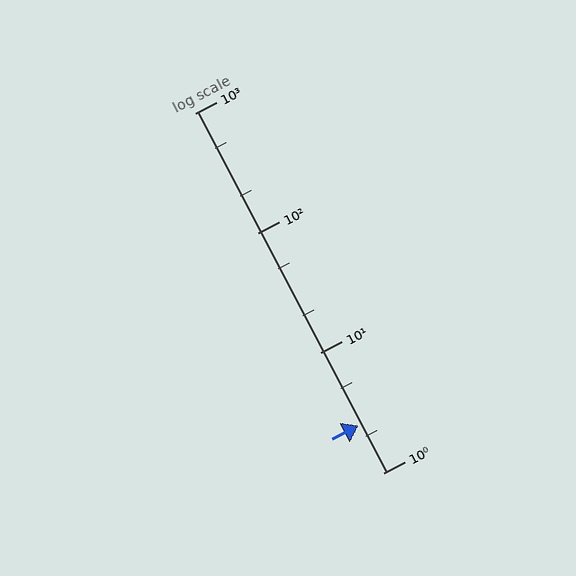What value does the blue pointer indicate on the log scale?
The pointer indicates approximately 2.5.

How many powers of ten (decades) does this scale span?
The scale spans 3 decades, from 1 to 1000.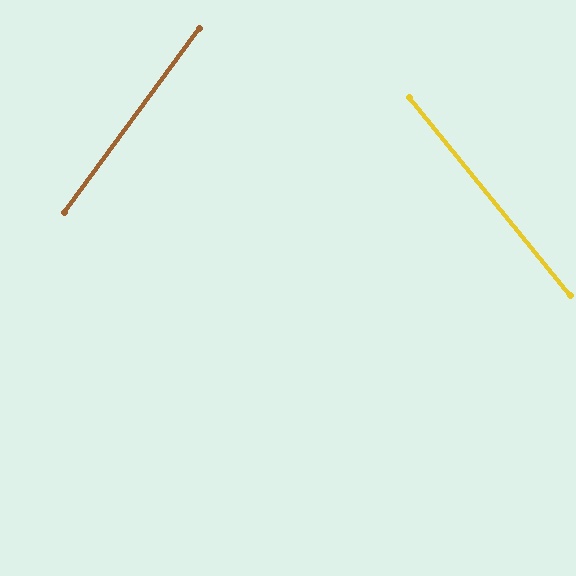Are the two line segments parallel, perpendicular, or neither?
Neither parallel nor perpendicular — they differ by about 75°.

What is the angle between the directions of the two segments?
Approximately 75 degrees.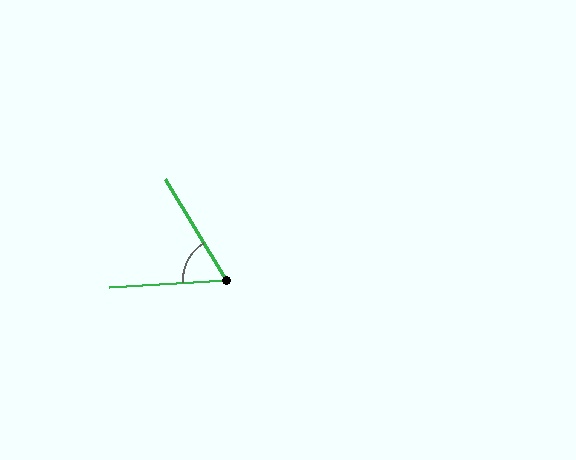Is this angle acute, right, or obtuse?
It is acute.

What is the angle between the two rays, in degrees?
Approximately 63 degrees.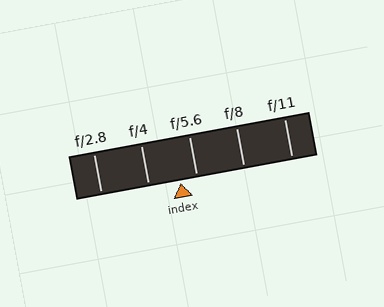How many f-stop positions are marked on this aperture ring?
There are 5 f-stop positions marked.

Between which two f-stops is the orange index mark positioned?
The index mark is between f/4 and f/5.6.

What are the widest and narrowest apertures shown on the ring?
The widest aperture shown is f/2.8 and the narrowest is f/11.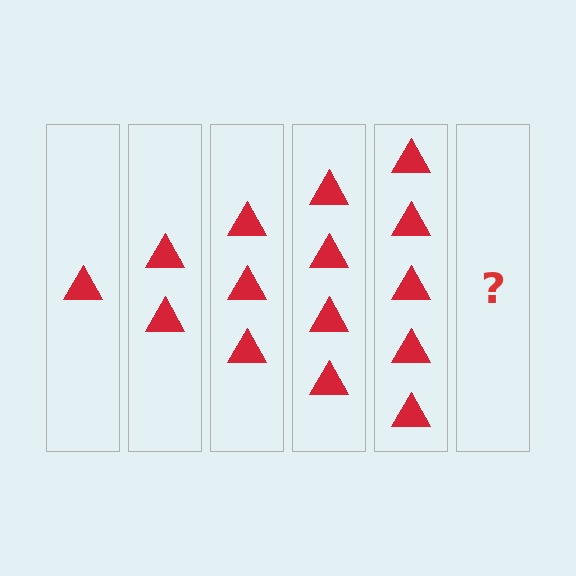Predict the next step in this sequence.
The next step is 6 triangles.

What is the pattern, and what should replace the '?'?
The pattern is that each step adds one more triangle. The '?' should be 6 triangles.